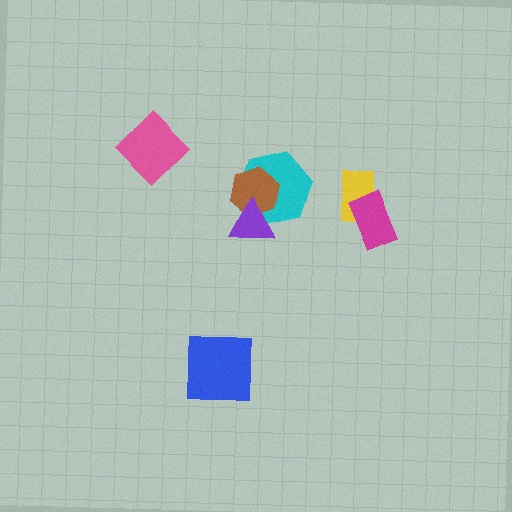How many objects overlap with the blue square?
0 objects overlap with the blue square.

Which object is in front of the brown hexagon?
The purple triangle is in front of the brown hexagon.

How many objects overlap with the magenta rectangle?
1 object overlaps with the magenta rectangle.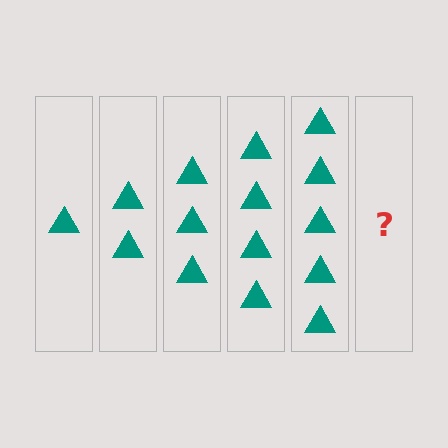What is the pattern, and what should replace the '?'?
The pattern is that each step adds one more triangle. The '?' should be 6 triangles.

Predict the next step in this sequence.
The next step is 6 triangles.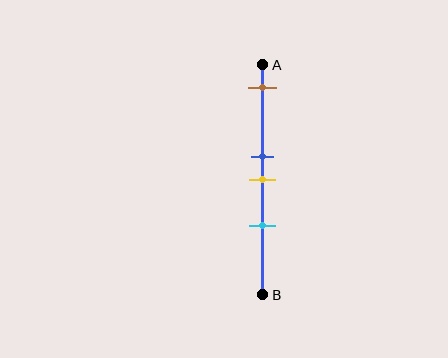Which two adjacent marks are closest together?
The blue and yellow marks are the closest adjacent pair.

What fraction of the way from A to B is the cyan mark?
The cyan mark is approximately 70% (0.7) of the way from A to B.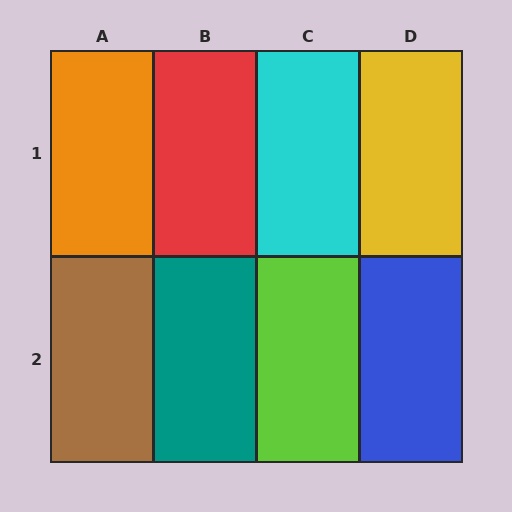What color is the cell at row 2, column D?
Blue.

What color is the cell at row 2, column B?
Teal.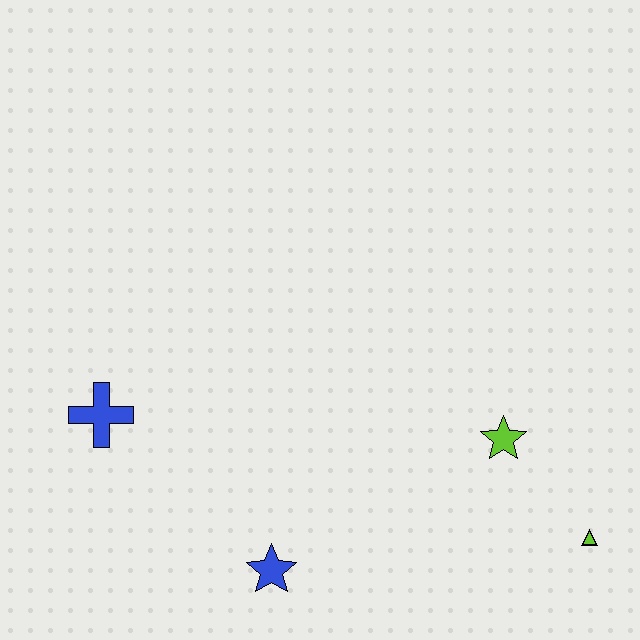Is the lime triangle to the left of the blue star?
No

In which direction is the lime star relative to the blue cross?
The lime star is to the right of the blue cross.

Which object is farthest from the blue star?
The lime triangle is farthest from the blue star.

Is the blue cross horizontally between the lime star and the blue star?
No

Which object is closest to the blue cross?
The blue star is closest to the blue cross.